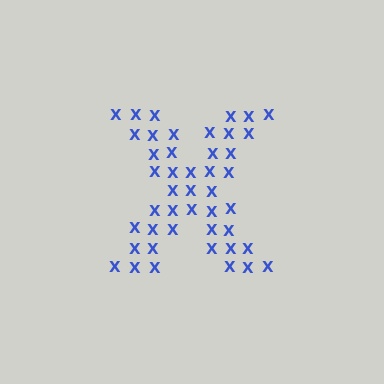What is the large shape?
The large shape is the letter X.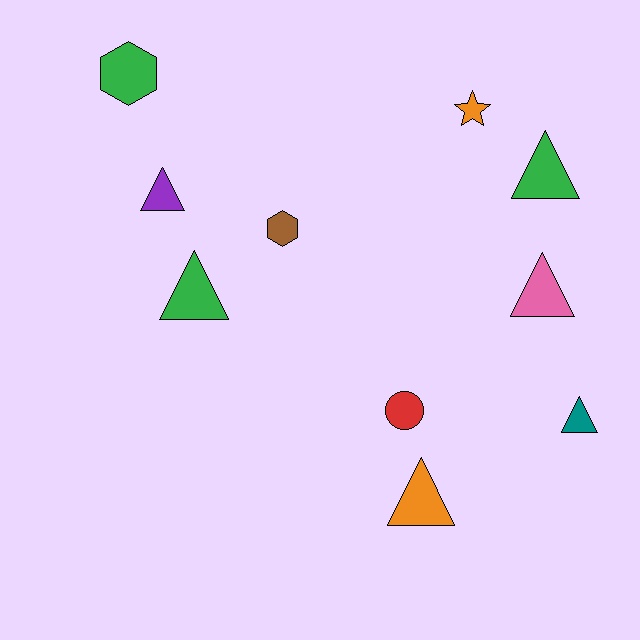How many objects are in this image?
There are 10 objects.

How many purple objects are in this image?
There is 1 purple object.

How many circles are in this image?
There is 1 circle.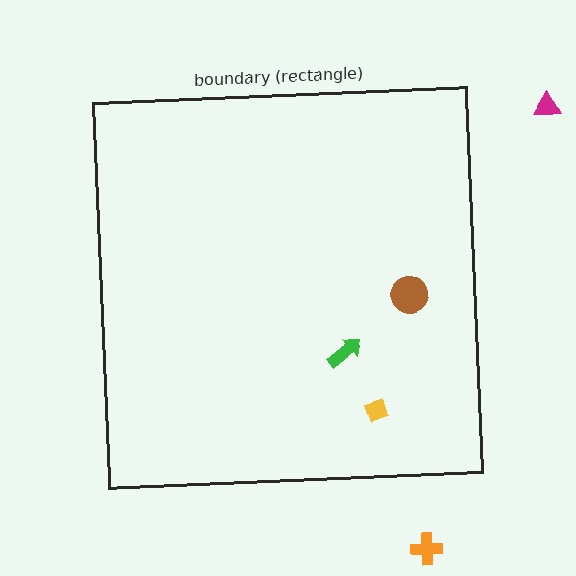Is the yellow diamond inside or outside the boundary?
Inside.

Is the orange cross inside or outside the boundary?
Outside.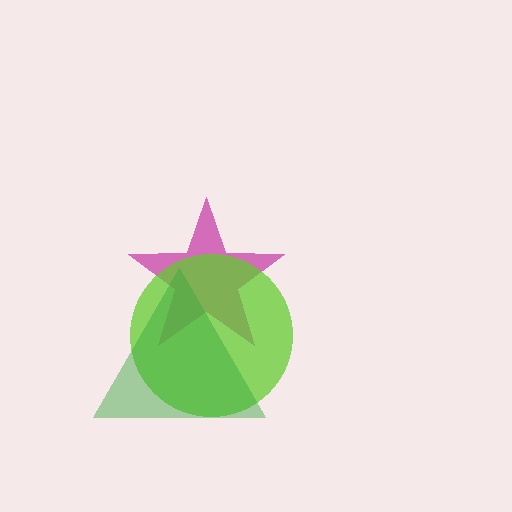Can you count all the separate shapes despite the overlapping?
Yes, there are 3 separate shapes.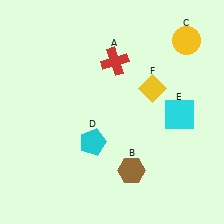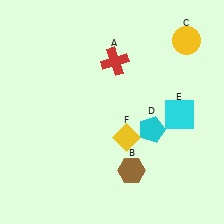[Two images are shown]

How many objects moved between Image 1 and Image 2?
2 objects moved between the two images.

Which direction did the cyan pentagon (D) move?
The cyan pentagon (D) moved right.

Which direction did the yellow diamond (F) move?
The yellow diamond (F) moved down.